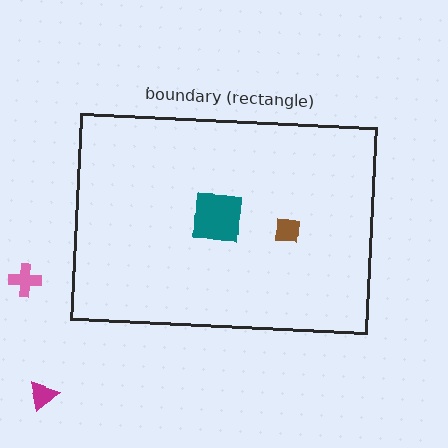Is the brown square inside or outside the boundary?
Inside.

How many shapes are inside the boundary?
2 inside, 2 outside.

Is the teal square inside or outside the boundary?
Inside.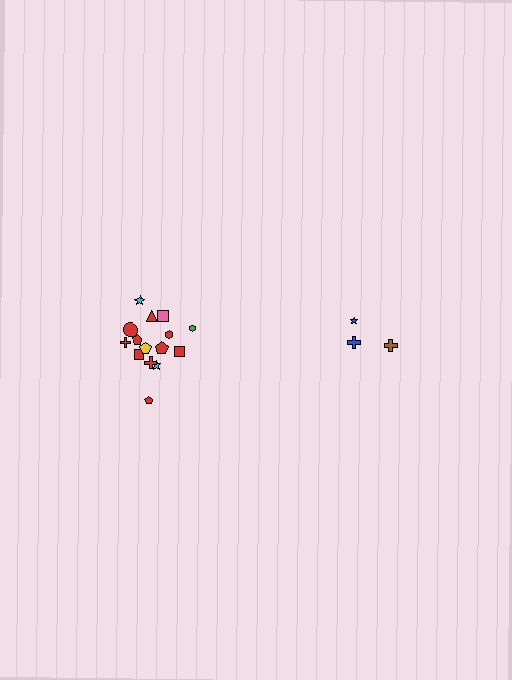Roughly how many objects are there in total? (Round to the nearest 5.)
Roughly 20 objects in total.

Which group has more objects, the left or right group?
The left group.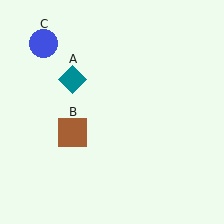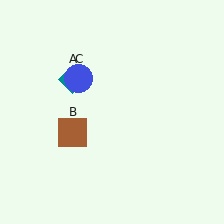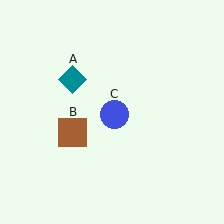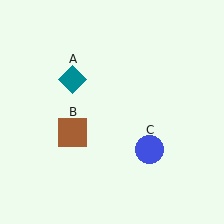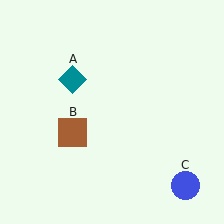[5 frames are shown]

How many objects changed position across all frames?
1 object changed position: blue circle (object C).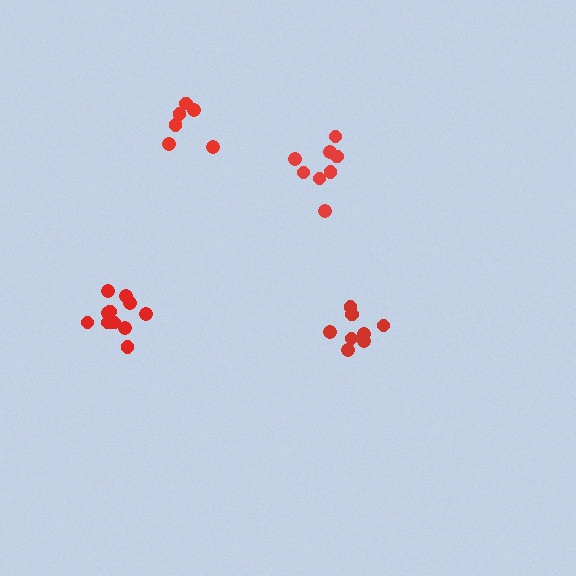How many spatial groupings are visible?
There are 4 spatial groupings.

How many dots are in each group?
Group 1: 6 dots, Group 2: 8 dots, Group 3: 8 dots, Group 4: 11 dots (33 total).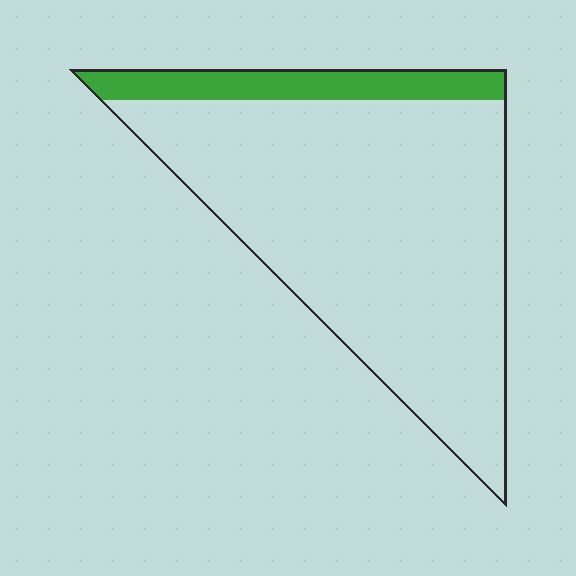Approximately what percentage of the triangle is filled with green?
Approximately 15%.